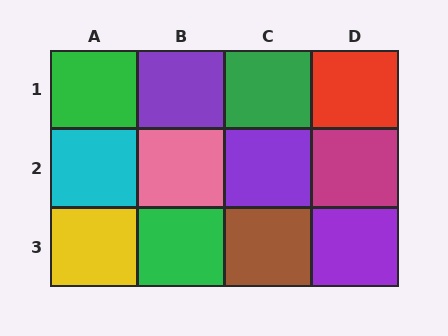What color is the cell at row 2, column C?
Purple.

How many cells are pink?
1 cell is pink.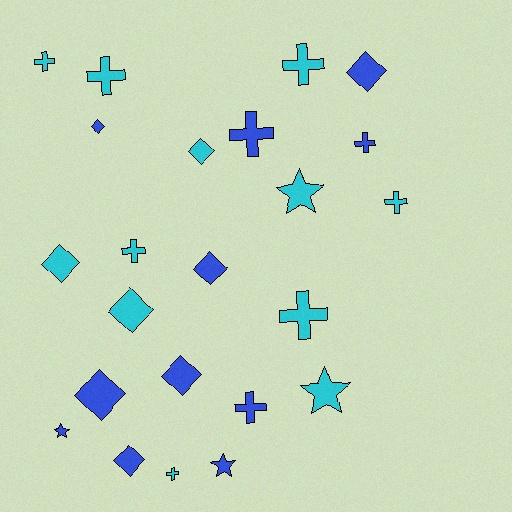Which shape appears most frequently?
Cross, with 10 objects.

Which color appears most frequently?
Cyan, with 12 objects.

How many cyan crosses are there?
There are 7 cyan crosses.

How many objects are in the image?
There are 23 objects.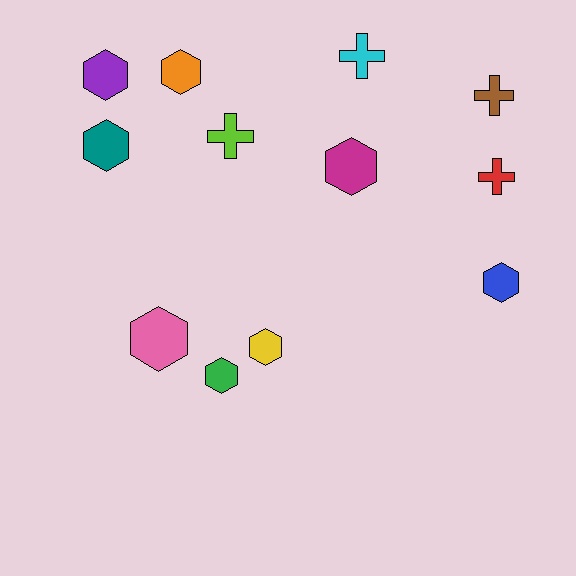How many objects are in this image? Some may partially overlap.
There are 12 objects.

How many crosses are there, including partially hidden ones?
There are 4 crosses.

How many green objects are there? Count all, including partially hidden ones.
There is 1 green object.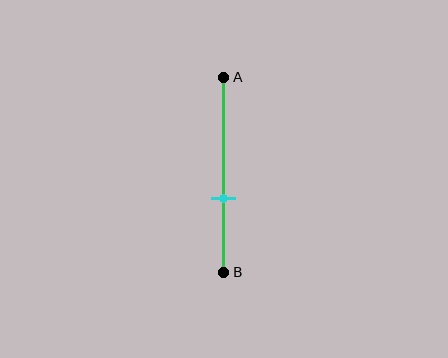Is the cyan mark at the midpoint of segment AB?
No, the mark is at about 60% from A, not at the 50% midpoint.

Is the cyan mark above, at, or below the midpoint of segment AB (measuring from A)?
The cyan mark is below the midpoint of segment AB.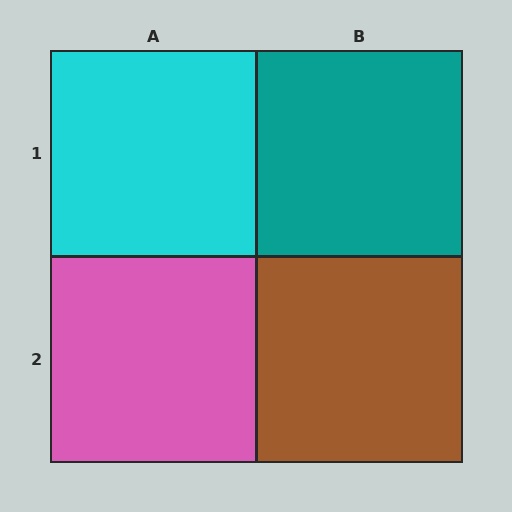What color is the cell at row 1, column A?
Cyan.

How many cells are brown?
1 cell is brown.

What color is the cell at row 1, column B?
Teal.